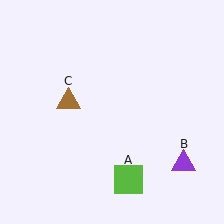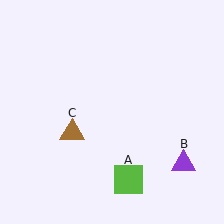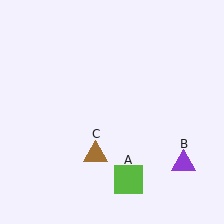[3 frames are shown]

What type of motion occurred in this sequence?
The brown triangle (object C) rotated counterclockwise around the center of the scene.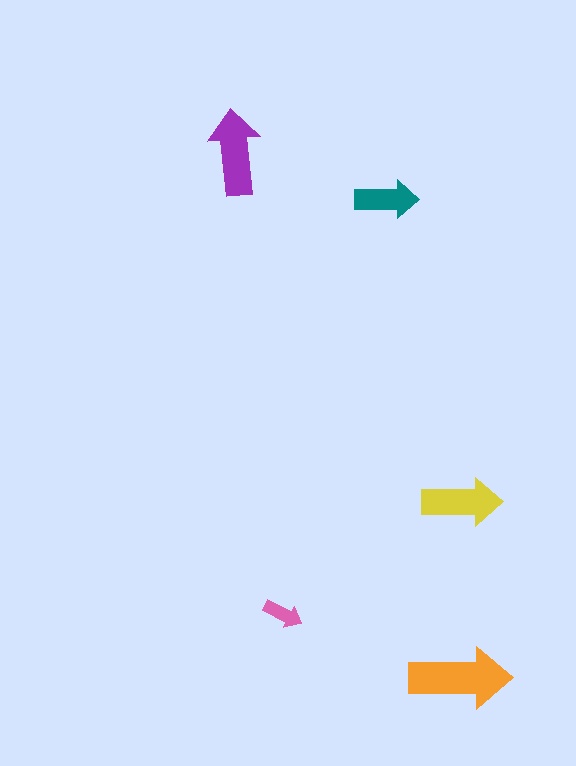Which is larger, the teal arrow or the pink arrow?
The teal one.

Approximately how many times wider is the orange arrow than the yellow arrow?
About 1.5 times wider.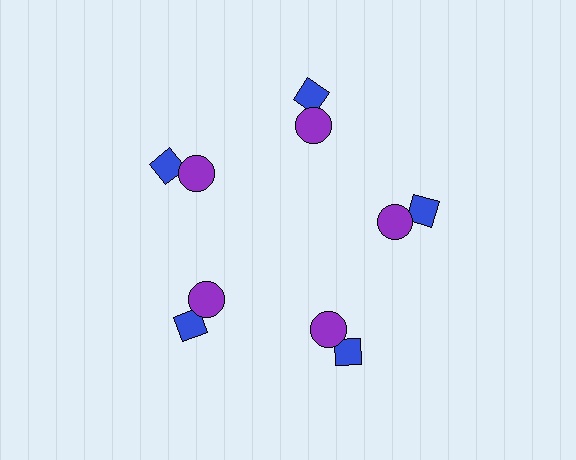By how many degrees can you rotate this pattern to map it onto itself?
The pattern maps onto itself every 72 degrees of rotation.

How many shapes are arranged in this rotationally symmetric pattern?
There are 10 shapes, arranged in 5 groups of 2.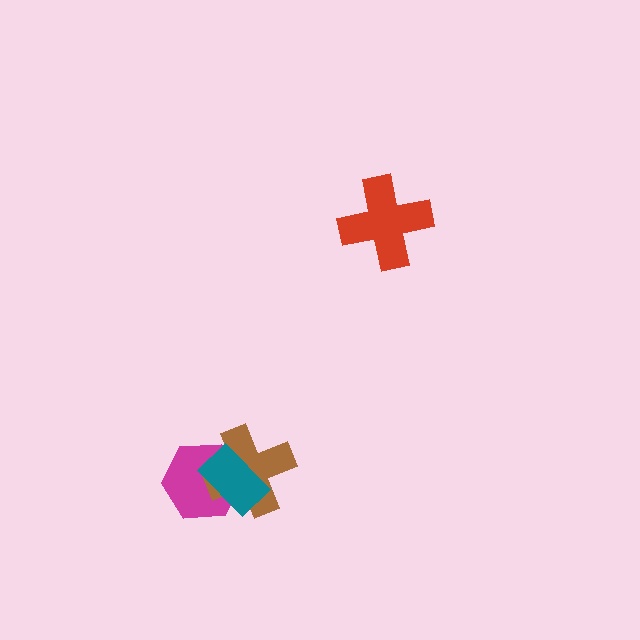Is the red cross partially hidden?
No, no other shape covers it.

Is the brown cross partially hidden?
Yes, it is partially covered by another shape.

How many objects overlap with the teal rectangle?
2 objects overlap with the teal rectangle.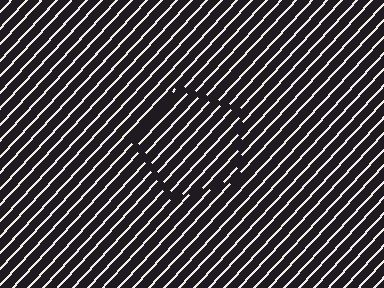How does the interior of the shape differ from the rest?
The interior of the shape contains the same grating, shifted by half a period — the contour is defined by the phase discontinuity where line-ends from the inner and outer gratings abut.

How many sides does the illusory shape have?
5 sides — the line-ends trace a pentagon.